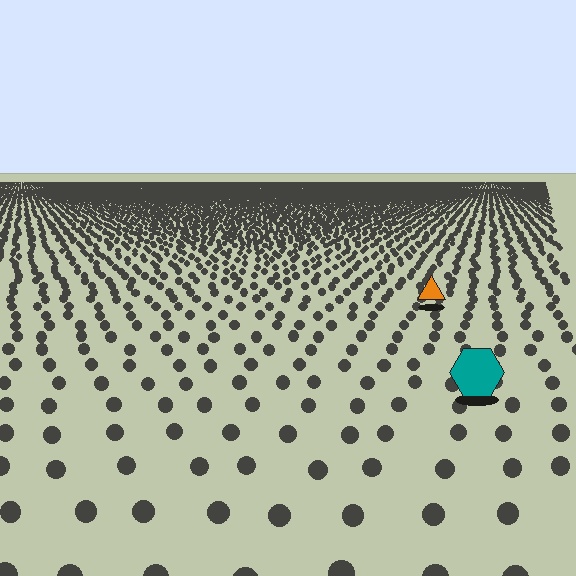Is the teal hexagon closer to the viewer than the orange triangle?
Yes. The teal hexagon is closer — you can tell from the texture gradient: the ground texture is coarser near it.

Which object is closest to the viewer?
The teal hexagon is closest. The texture marks near it are larger and more spread out.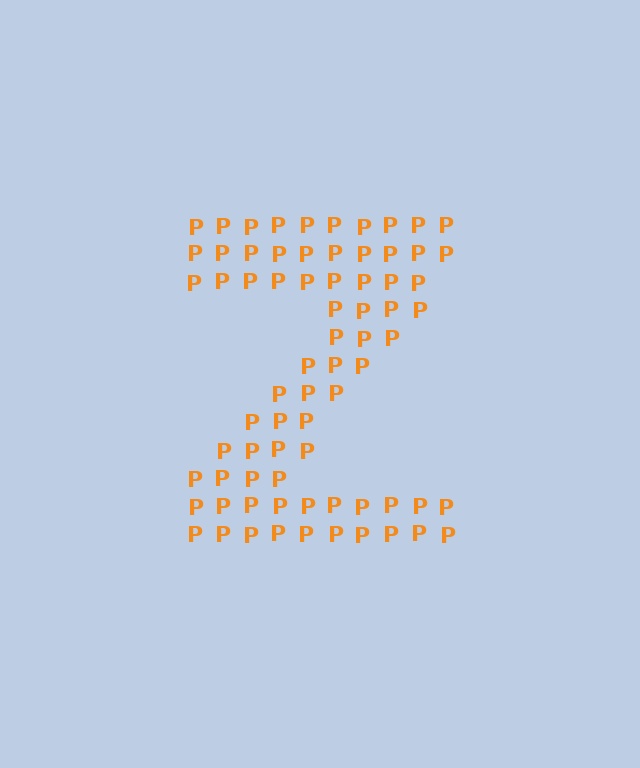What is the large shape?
The large shape is the letter Z.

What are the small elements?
The small elements are letter P's.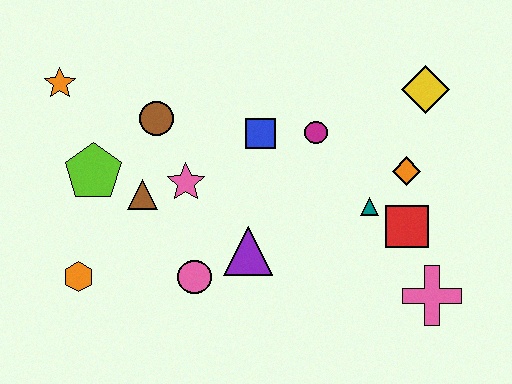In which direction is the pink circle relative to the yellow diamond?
The pink circle is to the left of the yellow diamond.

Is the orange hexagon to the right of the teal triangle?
No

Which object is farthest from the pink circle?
The yellow diamond is farthest from the pink circle.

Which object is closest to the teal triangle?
The red square is closest to the teal triangle.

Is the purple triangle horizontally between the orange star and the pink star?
No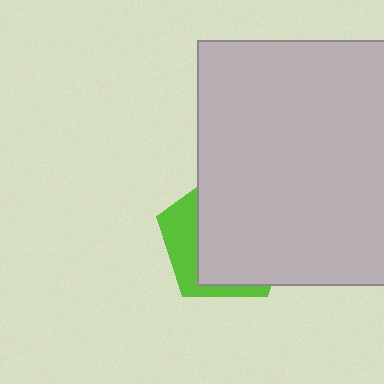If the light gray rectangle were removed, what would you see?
You would see the complete lime pentagon.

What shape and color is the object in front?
The object in front is a light gray rectangle.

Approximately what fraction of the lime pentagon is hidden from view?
Roughly 70% of the lime pentagon is hidden behind the light gray rectangle.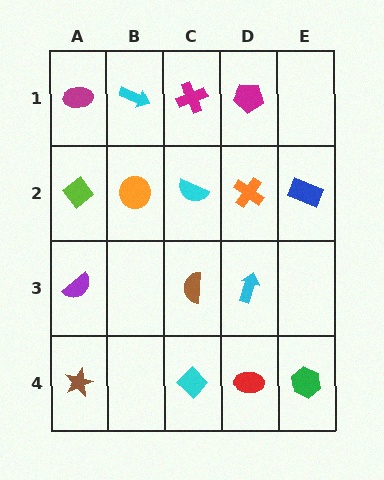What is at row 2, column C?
A cyan semicircle.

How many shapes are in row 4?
4 shapes.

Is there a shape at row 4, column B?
No, that cell is empty.